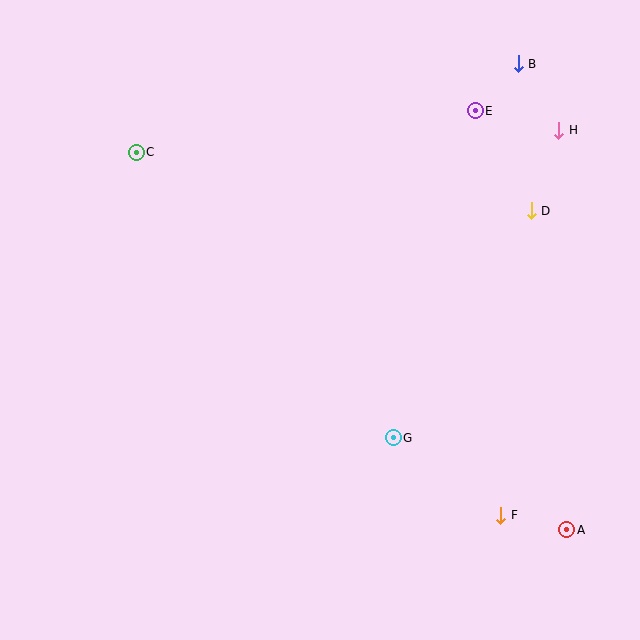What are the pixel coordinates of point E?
Point E is at (475, 111).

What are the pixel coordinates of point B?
Point B is at (518, 64).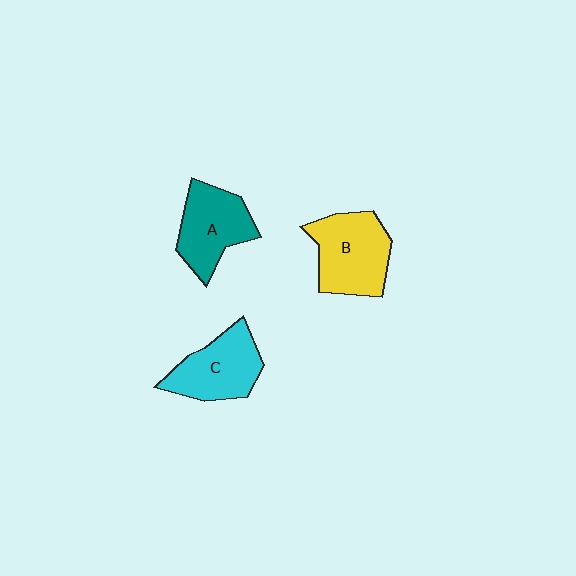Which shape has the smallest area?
Shape A (teal).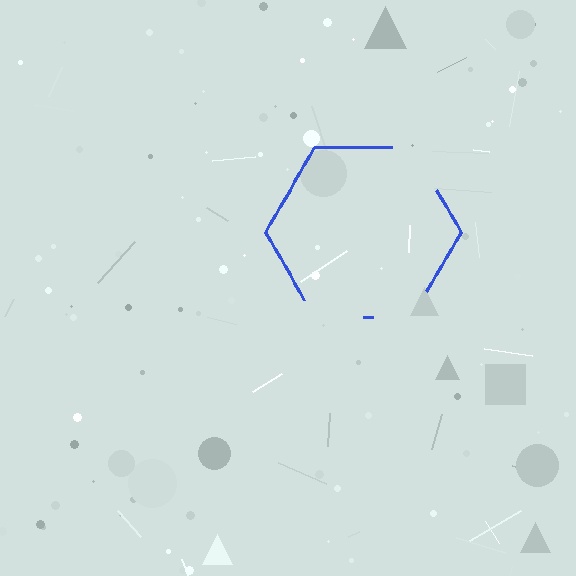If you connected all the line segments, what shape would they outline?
They would outline a hexagon.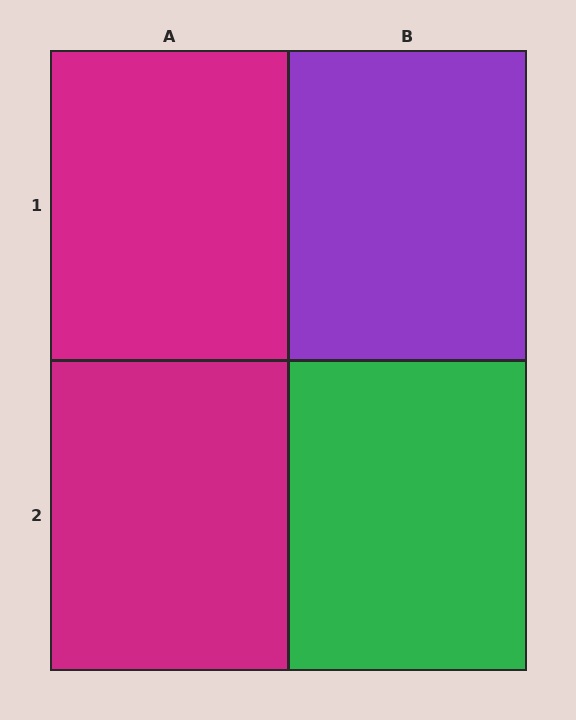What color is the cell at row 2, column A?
Magenta.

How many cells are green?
1 cell is green.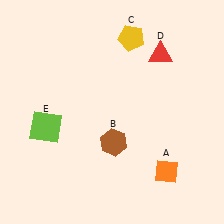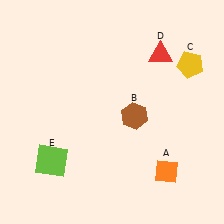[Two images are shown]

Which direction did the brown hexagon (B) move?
The brown hexagon (B) moved up.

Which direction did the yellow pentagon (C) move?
The yellow pentagon (C) moved right.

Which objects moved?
The objects that moved are: the brown hexagon (B), the yellow pentagon (C), the lime square (E).